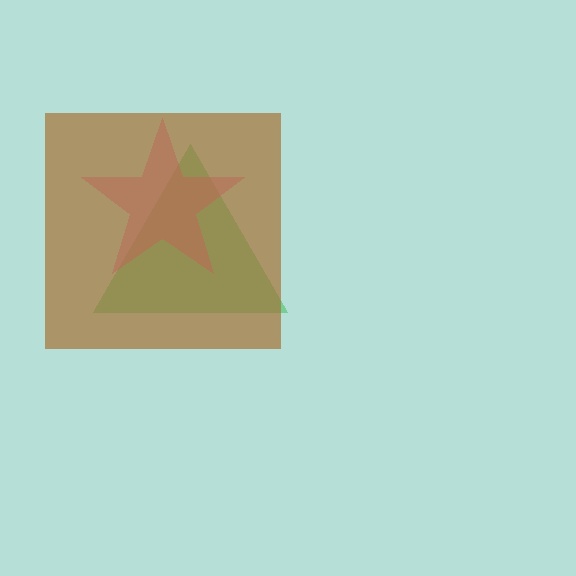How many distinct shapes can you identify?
There are 3 distinct shapes: a green triangle, a pink star, a brown square.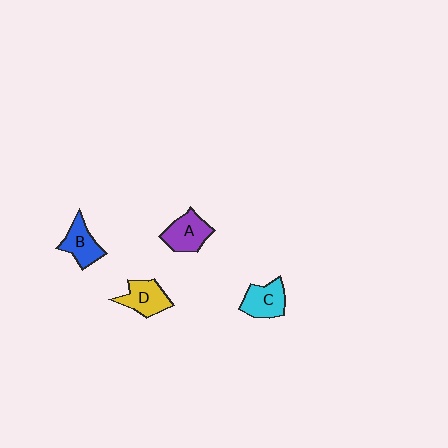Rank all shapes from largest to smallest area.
From largest to smallest: A (purple), D (yellow), C (cyan), B (blue).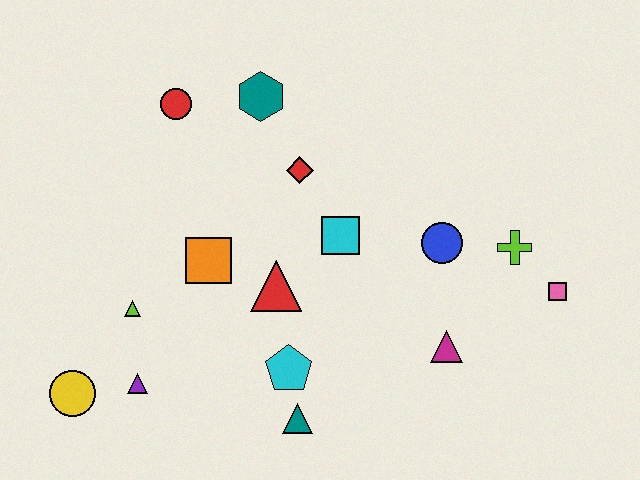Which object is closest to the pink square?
The lime cross is closest to the pink square.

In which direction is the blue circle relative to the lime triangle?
The blue circle is to the right of the lime triangle.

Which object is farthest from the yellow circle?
The pink square is farthest from the yellow circle.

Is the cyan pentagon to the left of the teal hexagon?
No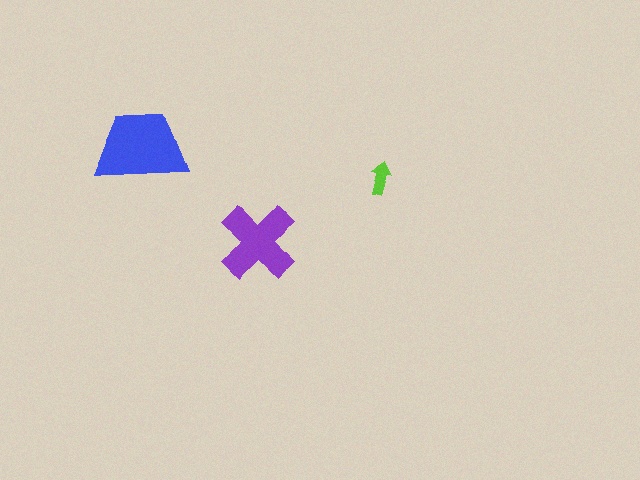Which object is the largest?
The blue trapezoid.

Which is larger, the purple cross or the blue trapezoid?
The blue trapezoid.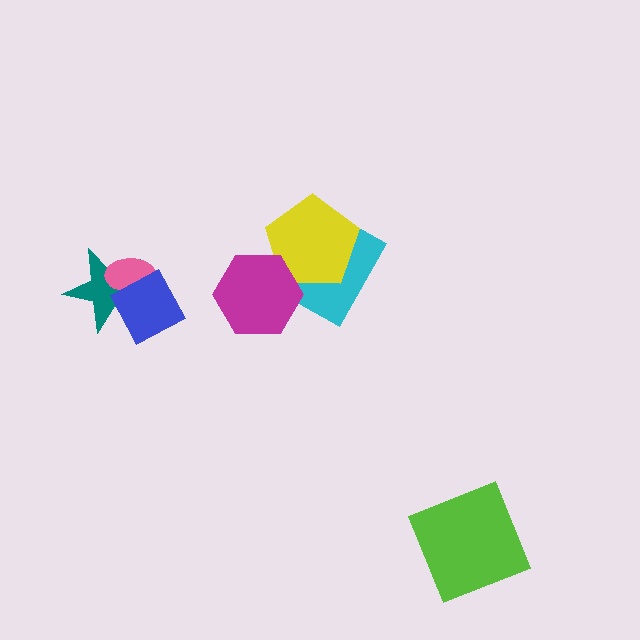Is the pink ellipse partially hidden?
Yes, it is partially covered by another shape.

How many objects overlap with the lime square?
0 objects overlap with the lime square.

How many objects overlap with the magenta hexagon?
2 objects overlap with the magenta hexagon.